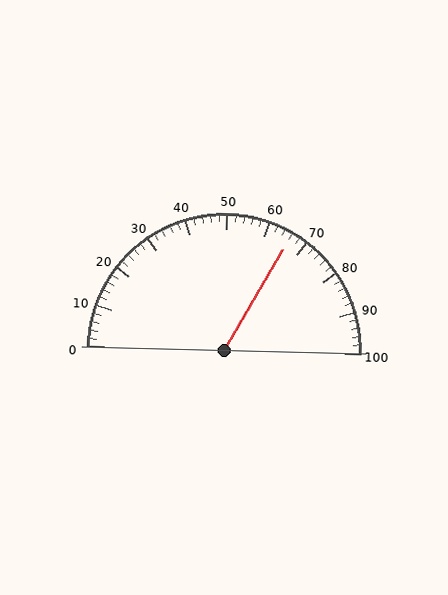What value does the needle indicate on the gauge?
The needle indicates approximately 66.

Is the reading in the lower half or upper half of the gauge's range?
The reading is in the upper half of the range (0 to 100).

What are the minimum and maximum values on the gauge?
The gauge ranges from 0 to 100.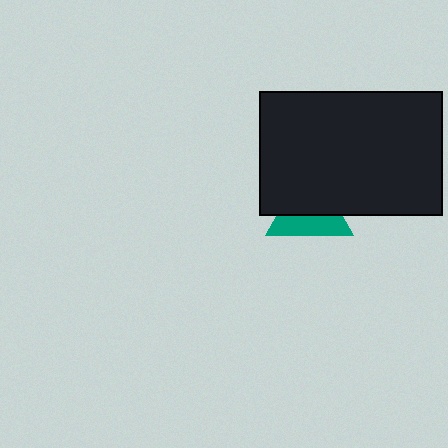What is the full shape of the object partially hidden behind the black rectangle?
The partially hidden object is a teal triangle.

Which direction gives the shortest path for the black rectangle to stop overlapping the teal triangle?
Moving up gives the shortest separation.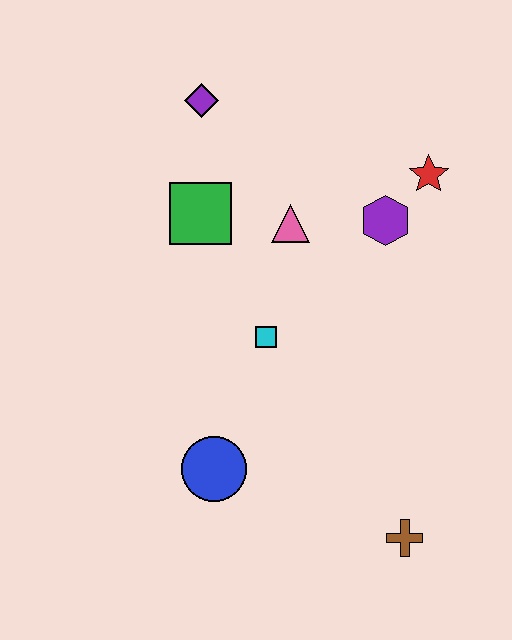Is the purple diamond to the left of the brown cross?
Yes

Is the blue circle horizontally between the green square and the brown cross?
Yes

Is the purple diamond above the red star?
Yes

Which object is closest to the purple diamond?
The green square is closest to the purple diamond.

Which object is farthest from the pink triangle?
The brown cross is farthest from the pink triangle.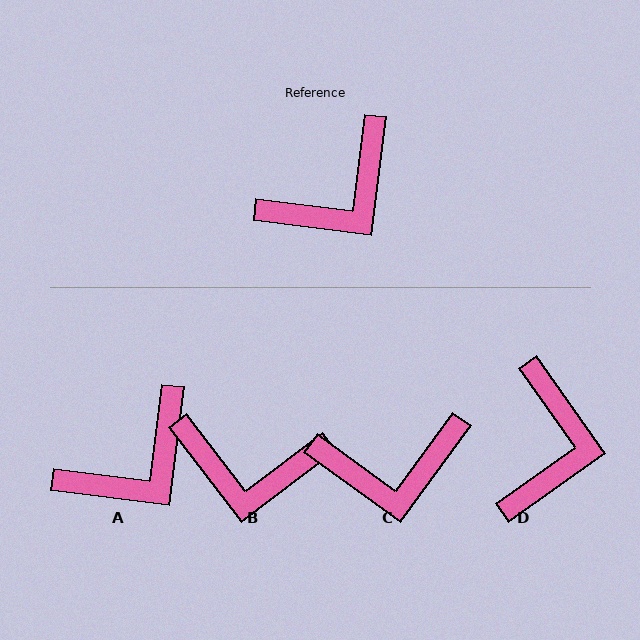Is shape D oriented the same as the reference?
No, it is off by about 42 degrees.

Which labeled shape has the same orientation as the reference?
A.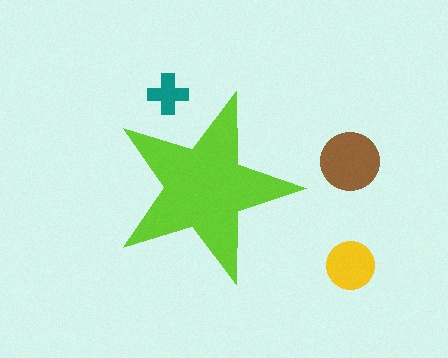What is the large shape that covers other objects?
A lime star.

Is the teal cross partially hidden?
Yes, the teal cross is partially hidden behind the lime star.